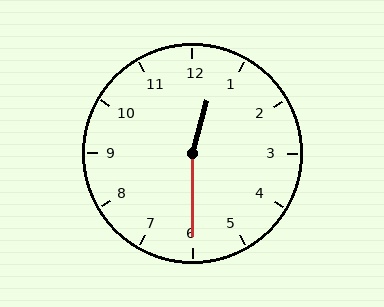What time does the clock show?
12:30.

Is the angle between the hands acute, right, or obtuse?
It is obtuse.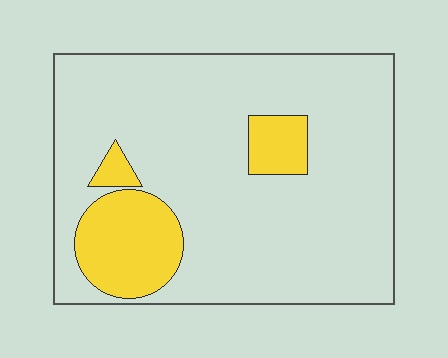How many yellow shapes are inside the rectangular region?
3.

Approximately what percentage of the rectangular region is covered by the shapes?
Approximately 15%.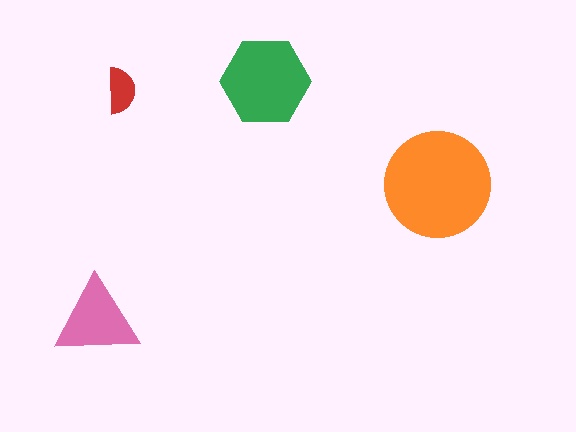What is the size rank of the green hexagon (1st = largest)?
2nd.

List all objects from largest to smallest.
The orange circle, the green hexagon, the pink triangle, the red semicircle.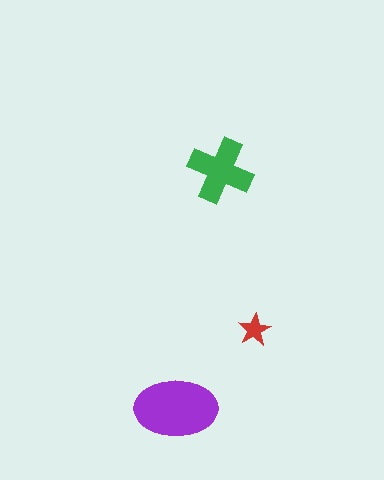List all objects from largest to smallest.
The purple ellipse, the green cross, the red star.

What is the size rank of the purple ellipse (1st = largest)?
1st.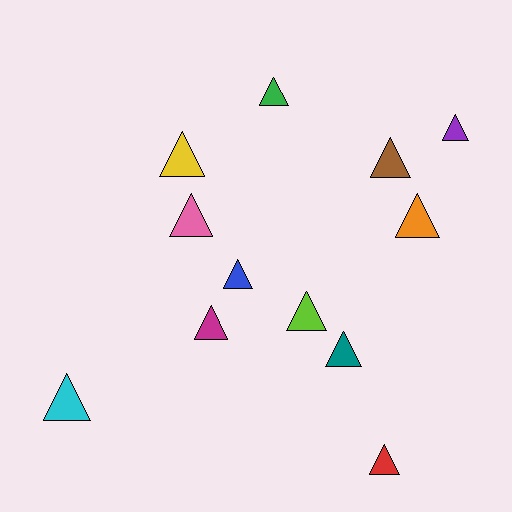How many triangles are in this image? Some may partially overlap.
There are 12 triangles.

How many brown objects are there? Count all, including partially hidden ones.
There is 1 brown object.